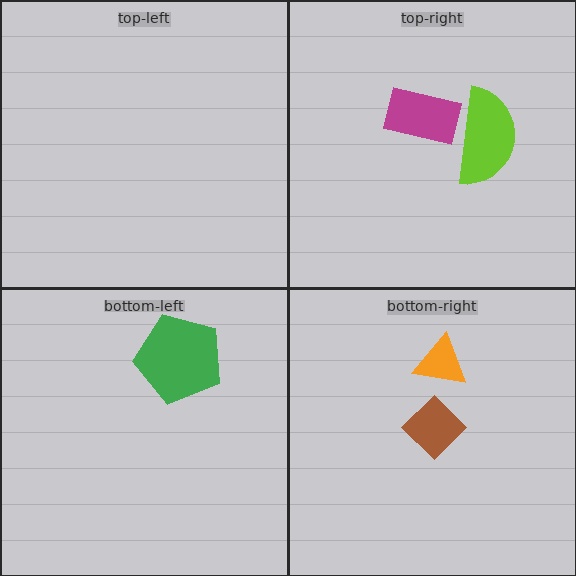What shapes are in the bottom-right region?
The orange triangle, the brown diamond.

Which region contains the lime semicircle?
The top-right region.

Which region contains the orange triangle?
The bottom-right region.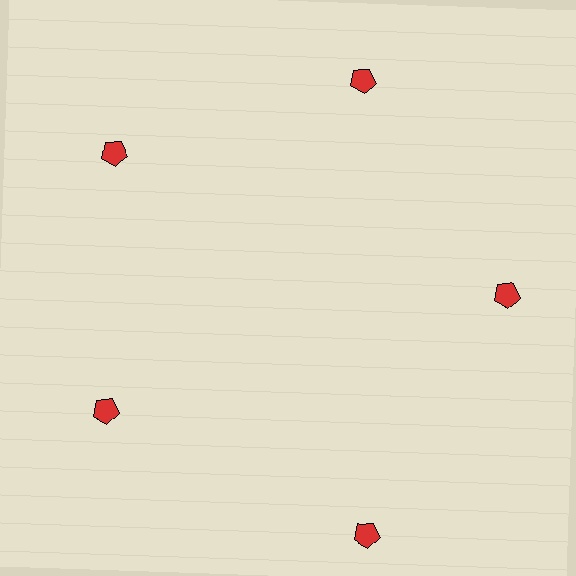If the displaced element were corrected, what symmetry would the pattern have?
It would have 5-fold rotational symmetry — the pattern would map onto itself every 72 degrees.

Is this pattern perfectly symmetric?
No. The 5 red pentagons are arranged in a ring, but one element near the 5 o'clock position is pushed outward from the center, breaking the 5-fold rotational symmetry.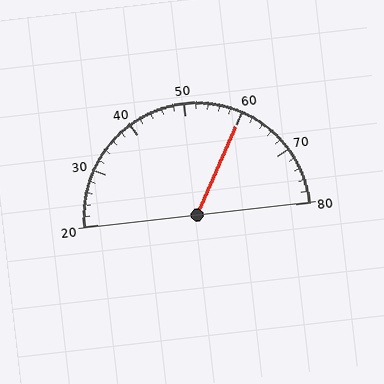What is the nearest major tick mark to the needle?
The nearest major tick mark is 60.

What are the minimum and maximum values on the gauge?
The gauge ranges from 20 to 80.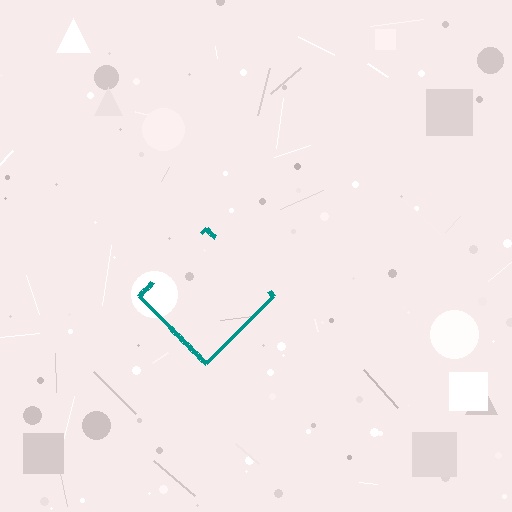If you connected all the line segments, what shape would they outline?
They would outline a diamond.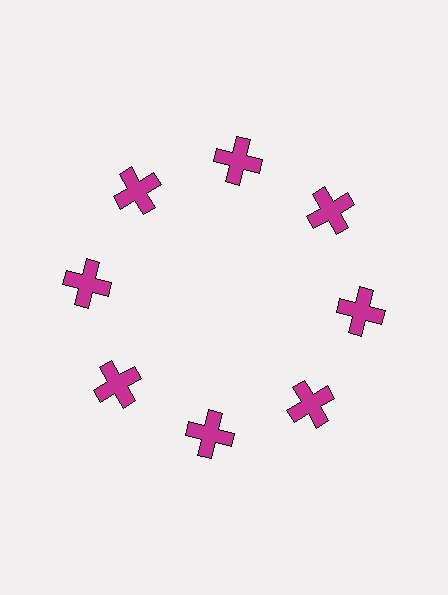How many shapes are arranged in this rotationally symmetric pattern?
There are 8 shapes, arranged in 8 groups of 1.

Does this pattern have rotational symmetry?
Yes, this pattern has 8-fold rotational symmetry. It looks the same after rotating 45 degrees around the center.